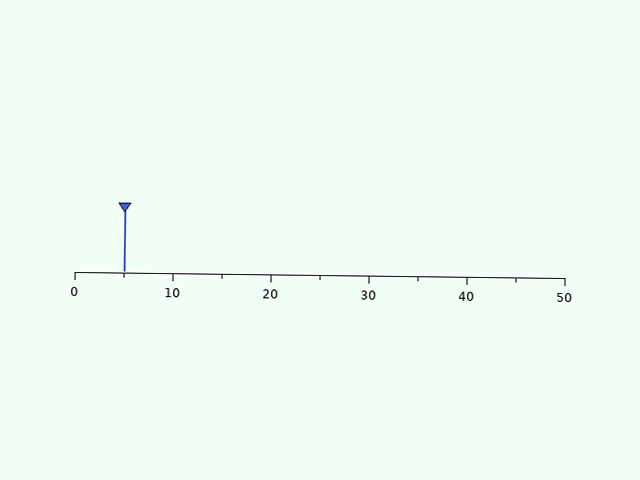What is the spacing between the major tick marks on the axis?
The major ticks are spaced 10 apart.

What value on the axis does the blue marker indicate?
The marker indicates approximately 5.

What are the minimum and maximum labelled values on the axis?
The axis runs from 0 to 50.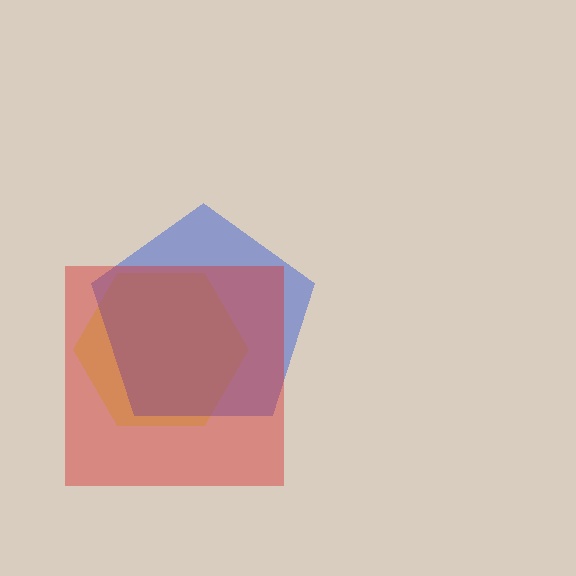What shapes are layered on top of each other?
The layered shapes are: a yellow hexagon, a blue pentagon, a red square.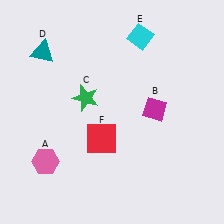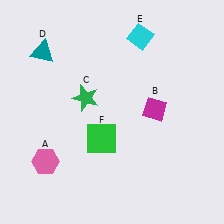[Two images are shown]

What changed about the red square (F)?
In Image 1, F is red. In Image 2, it changed to green.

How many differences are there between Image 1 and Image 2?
There is 1 difference between the two images.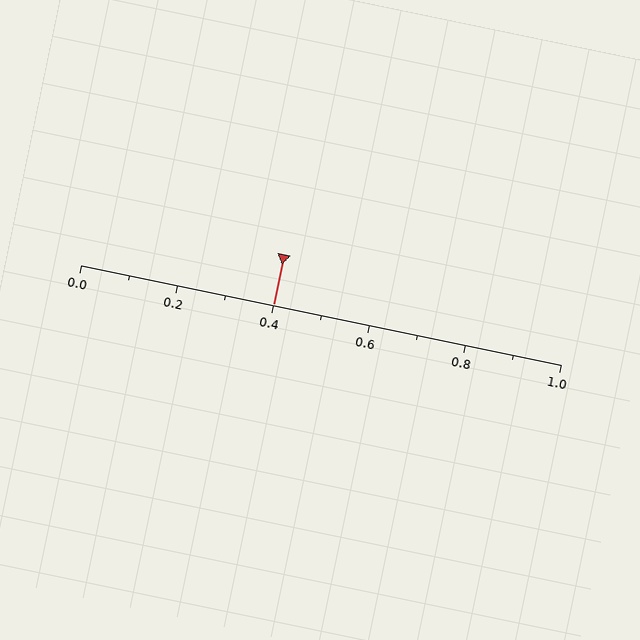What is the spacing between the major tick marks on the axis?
The major ticks are spaced 0.2 apart.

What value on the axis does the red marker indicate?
The marker indicates approximately 0.4.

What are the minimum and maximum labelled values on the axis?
The axis runs from 0.0 to 1.0.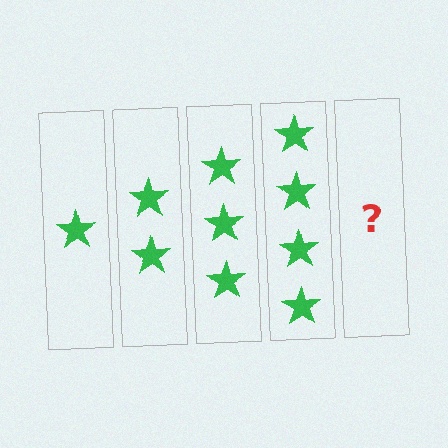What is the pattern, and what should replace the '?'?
The pattern is that each step adds one more star. The '?' should be 5 stars.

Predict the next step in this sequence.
The next step is 5 stars.